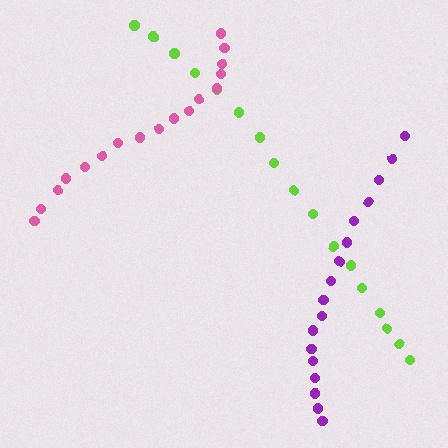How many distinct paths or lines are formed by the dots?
There are 3 distinct paths.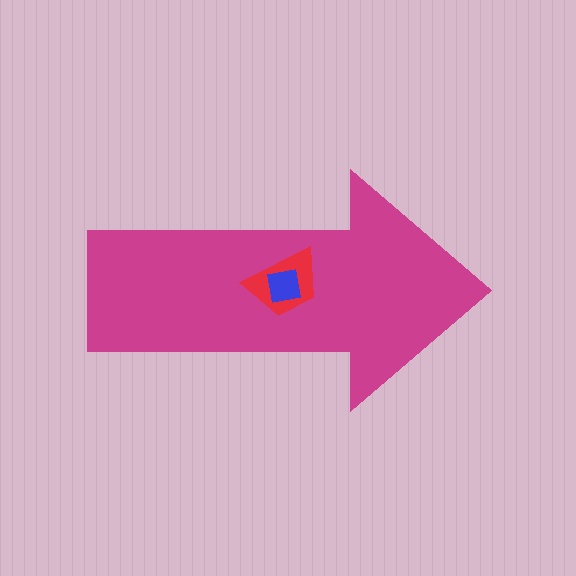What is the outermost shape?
The magenta arrow.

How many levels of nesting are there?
3.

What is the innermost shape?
The blue square.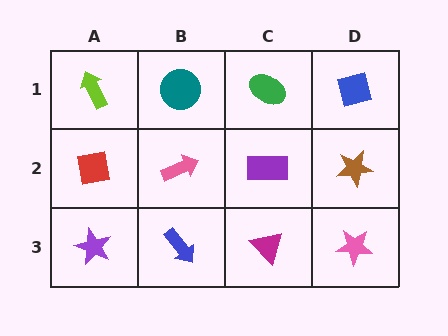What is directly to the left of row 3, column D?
A magenta triangle.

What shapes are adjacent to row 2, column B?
A teal circle (row 1, column B), a blue arrow (row 3, column B), a red square (row 2, column A), a purple rectangle (row 2, column C).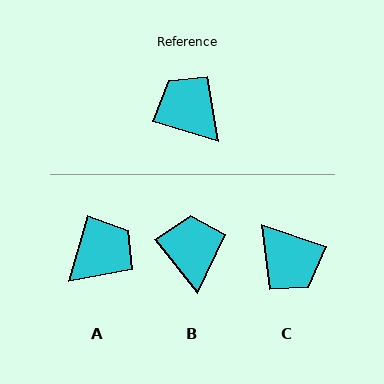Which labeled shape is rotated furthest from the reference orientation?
C, about 177 degrees away.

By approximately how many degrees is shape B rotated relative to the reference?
Approximately 35 degrees clockwise.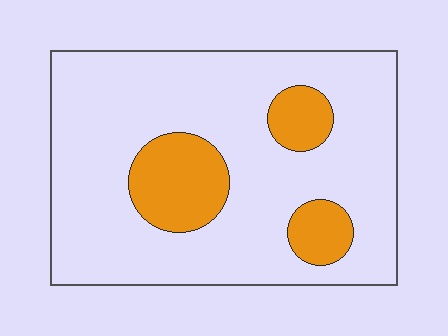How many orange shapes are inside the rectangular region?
3.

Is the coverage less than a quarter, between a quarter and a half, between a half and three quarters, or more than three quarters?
Less than a quarter.